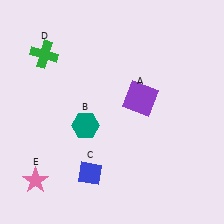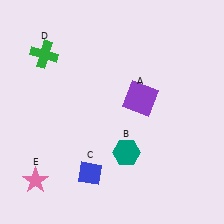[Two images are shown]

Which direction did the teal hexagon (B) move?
The teal hexagon (B) moved right.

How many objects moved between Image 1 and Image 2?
1 object moved between the two images.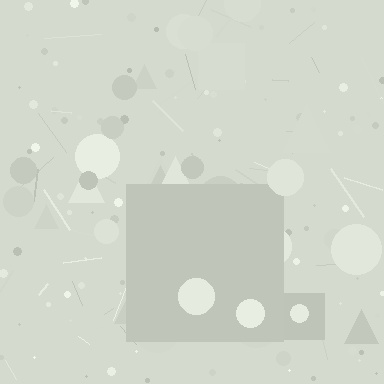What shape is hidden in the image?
A square is hidden in the image.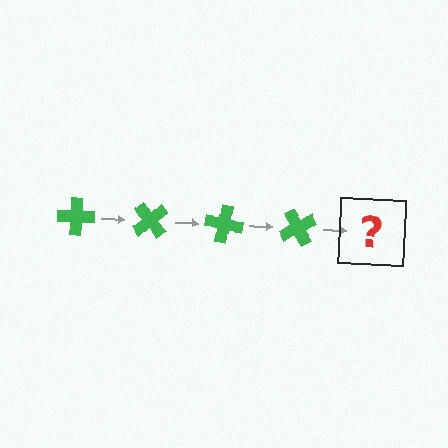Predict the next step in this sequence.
The next step is a green cross rotated 200 degrees.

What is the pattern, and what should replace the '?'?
The pattern is that the cross rotates 50 degrees each step. The '?' should be a green cross rotated 200 degrees.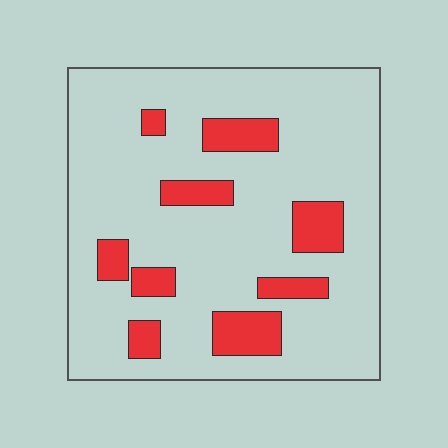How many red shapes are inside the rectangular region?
9.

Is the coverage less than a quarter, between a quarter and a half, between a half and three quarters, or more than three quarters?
Less than a quarter.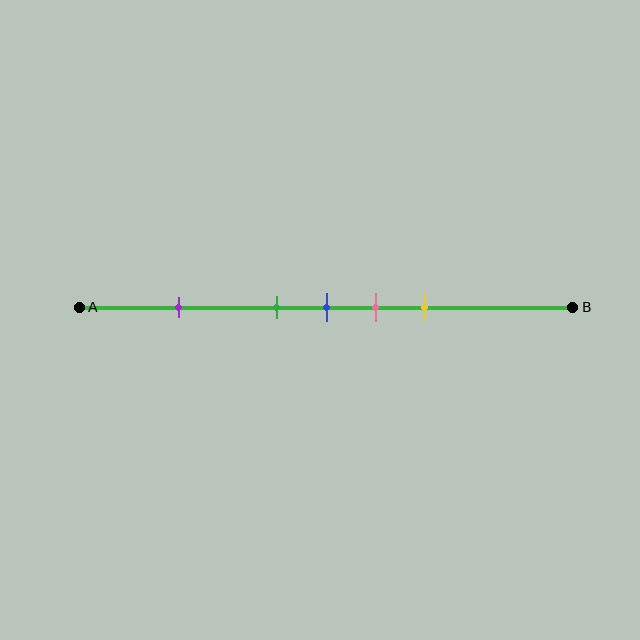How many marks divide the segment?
There are 5 marks dividing the segment.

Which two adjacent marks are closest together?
The green and blue marks are the closest adjacent pair.